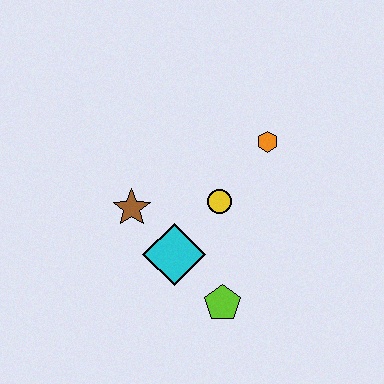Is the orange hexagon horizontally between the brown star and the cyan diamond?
No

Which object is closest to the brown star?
The cyan diamond is closest to the brown star.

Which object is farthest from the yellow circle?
The lime pentagon is farthest from the yellow circle.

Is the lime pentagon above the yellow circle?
No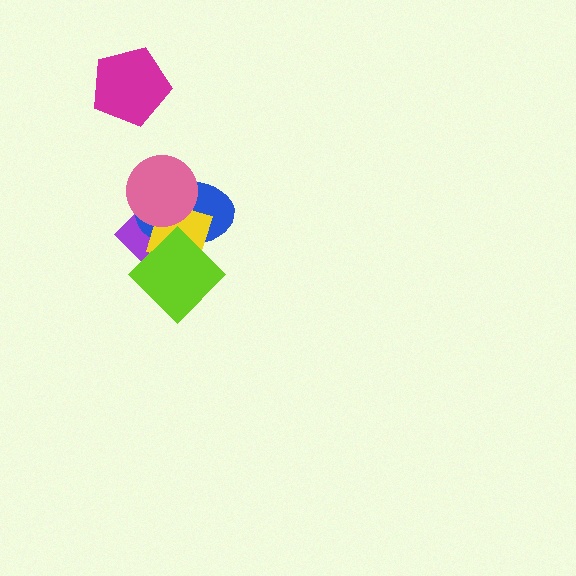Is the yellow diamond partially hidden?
Yes, it is partially covered by another shape.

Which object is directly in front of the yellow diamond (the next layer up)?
The lime diamond is directly in front of the yellow diamond.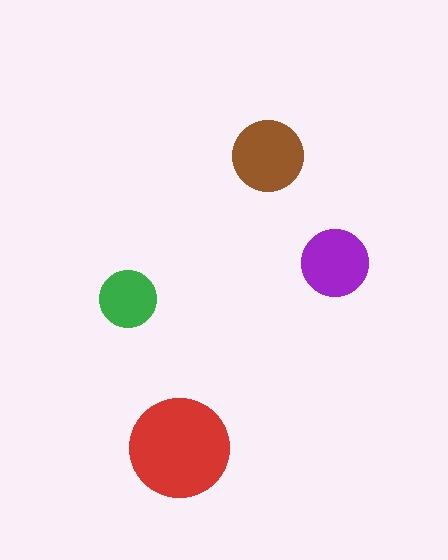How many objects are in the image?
There are 4 objects in the image.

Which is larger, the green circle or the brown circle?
The brown one.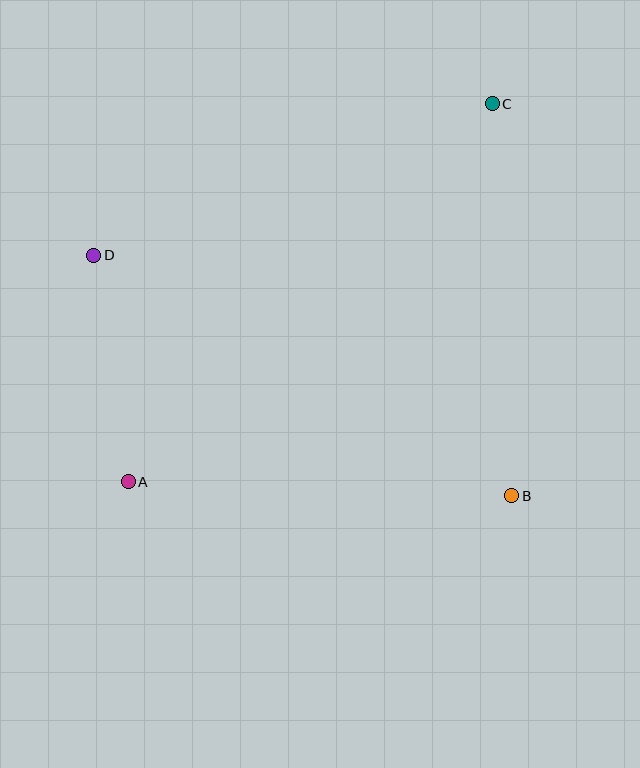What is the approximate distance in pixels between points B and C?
The distance between B and C is approximately 392 pixels.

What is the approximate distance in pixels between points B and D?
The distance between B and D is approximately 482 pixels.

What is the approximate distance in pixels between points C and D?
The distance between C and D is approximately 426 pixels.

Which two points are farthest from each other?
Points A and C are farthest from each other.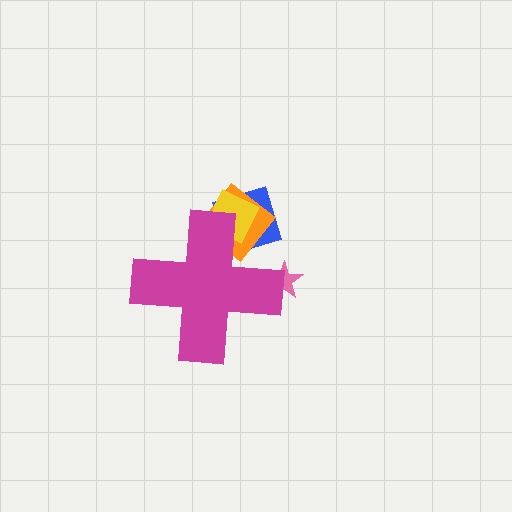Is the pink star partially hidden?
Yes, the pink star is partially hidden behind the magenta cross.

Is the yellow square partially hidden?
Yes, the yellow square is partially hidden behind the magenta cross.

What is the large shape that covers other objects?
A magenta cross.